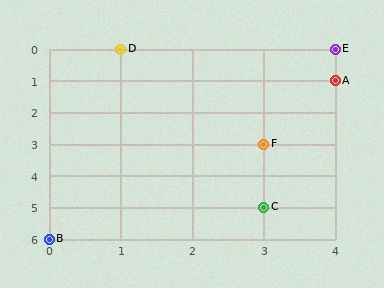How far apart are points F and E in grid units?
Points F and E are 1 column and 3 rows apart (about 3.2 grid units diagonally).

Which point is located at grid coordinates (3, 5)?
Point C is at (3, 5).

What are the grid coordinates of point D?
Point D is at grid coordinates (1, 0).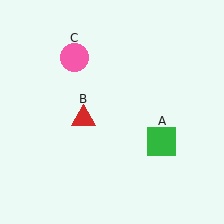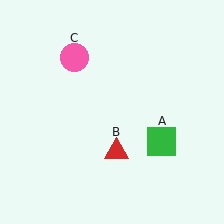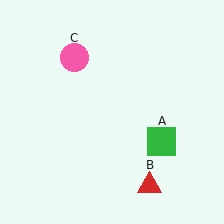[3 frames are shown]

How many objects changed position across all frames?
1 object changed position: red triangle (object B).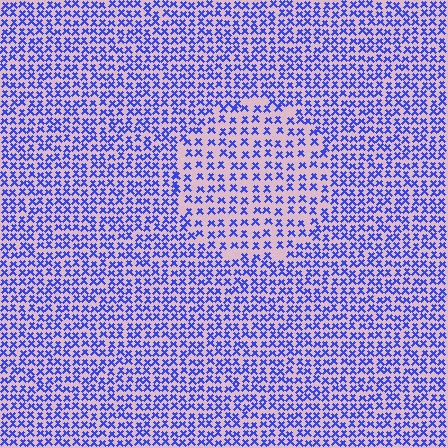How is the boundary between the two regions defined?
The boundary is defined by a change in element density (approximately 1.6x ratio). All elements are the same color, size, and shape.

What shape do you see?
I see a circle.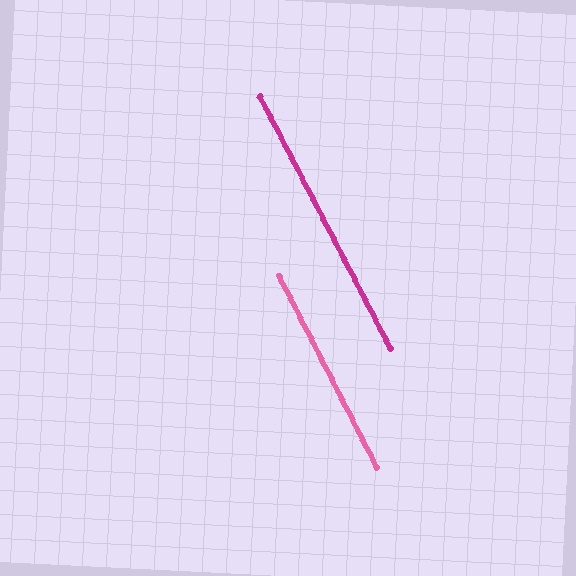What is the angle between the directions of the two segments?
Approximately 0 degrees.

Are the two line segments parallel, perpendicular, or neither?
Parallel — their directions differ by only 0.3°.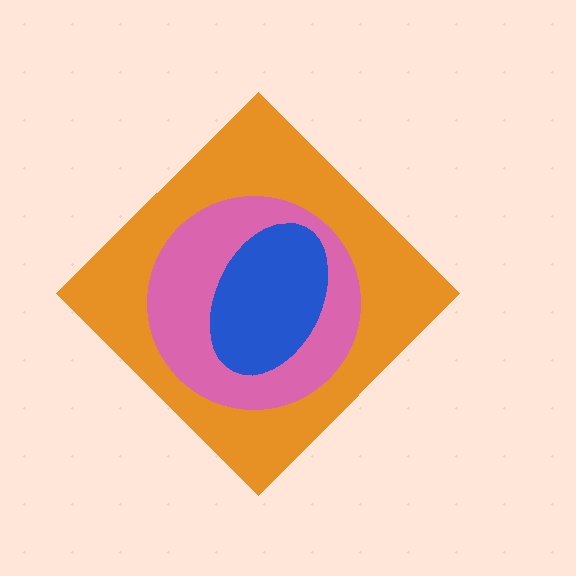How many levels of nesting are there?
3.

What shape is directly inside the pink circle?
The blue ellipse.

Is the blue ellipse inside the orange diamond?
Yes.